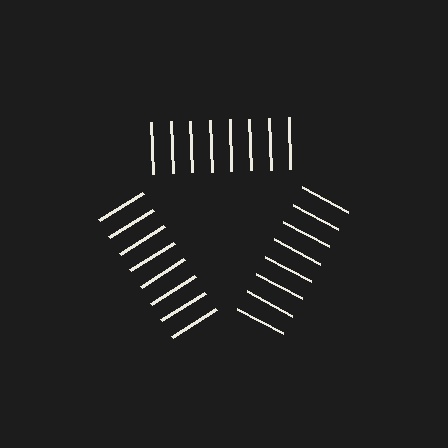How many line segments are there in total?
24 — 8 along each of the 3 edges.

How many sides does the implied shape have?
3 sides — the line-ends trace a triangle.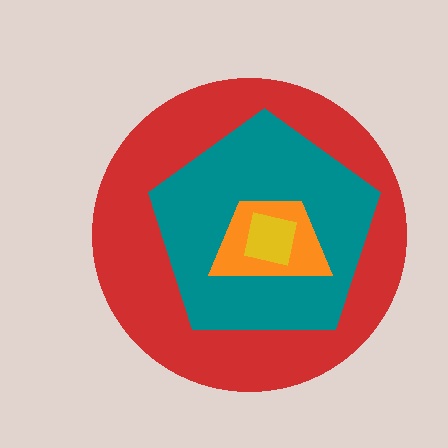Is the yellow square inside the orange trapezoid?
Yes.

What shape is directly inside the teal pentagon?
The orange trapezoid.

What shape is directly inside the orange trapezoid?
The yellow square.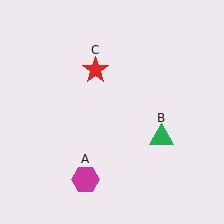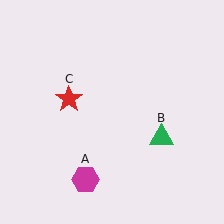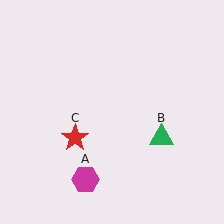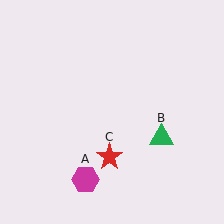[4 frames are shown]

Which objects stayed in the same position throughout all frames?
Magenta hexagon (object A) and green triangle (object B) remained stationary.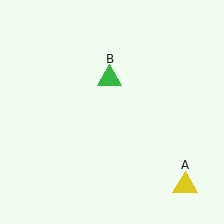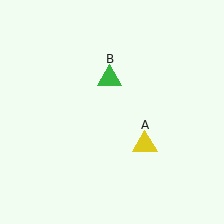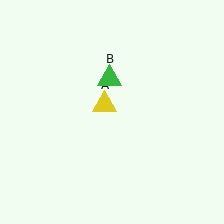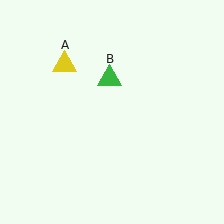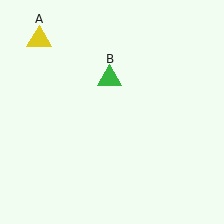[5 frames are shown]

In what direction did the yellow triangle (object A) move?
The yellow triangle (object A) moved up and to the left.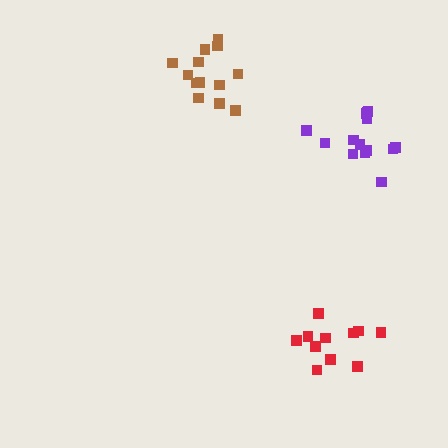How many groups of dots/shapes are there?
There are 3 groups.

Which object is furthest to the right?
The purple cluster is rightmost.